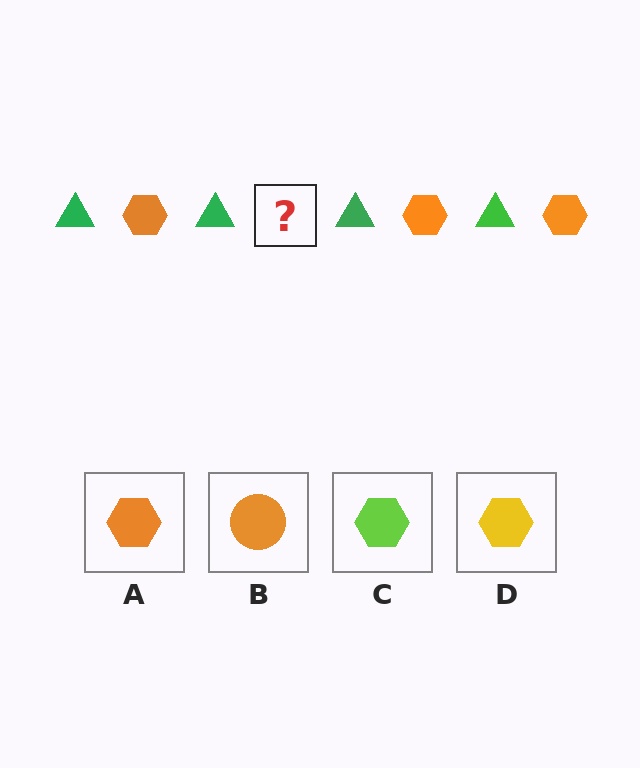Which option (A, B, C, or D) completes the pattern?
A.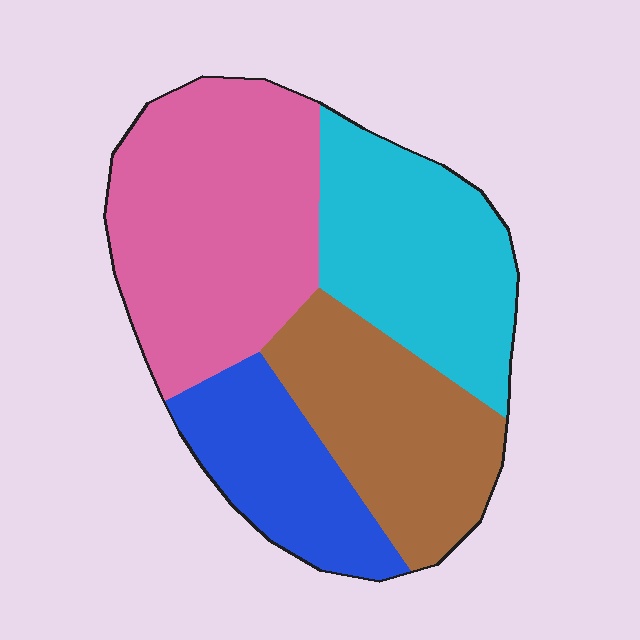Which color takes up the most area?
Pink, at roughly 35%.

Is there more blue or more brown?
Brown.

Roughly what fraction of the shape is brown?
Brown covers about 25% of the shape.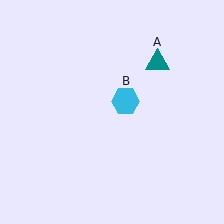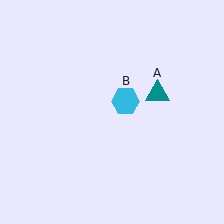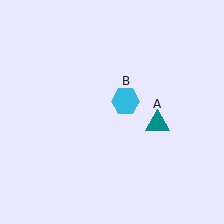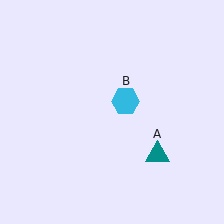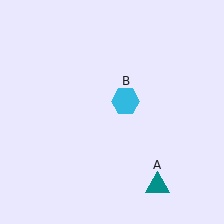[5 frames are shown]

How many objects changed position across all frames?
1 object changed position: teal triangle (object A).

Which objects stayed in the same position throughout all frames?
Cyan hexagon (object B) remained stationary.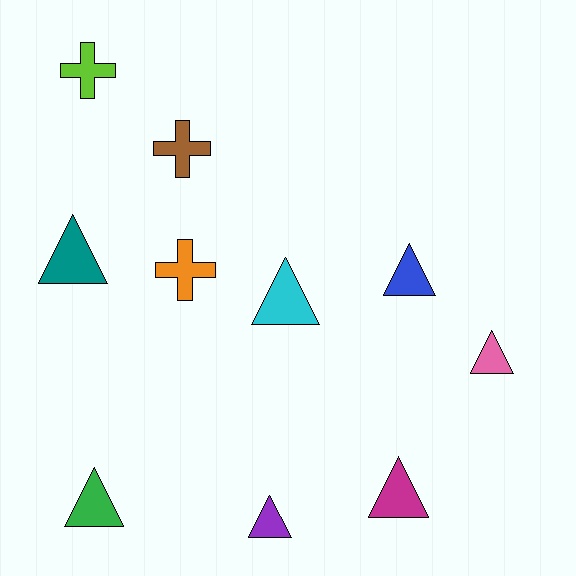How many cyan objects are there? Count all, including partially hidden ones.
There is 1 cyan object.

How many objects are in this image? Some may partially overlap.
There are 10 objects.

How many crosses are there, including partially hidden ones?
There are 3 crosses.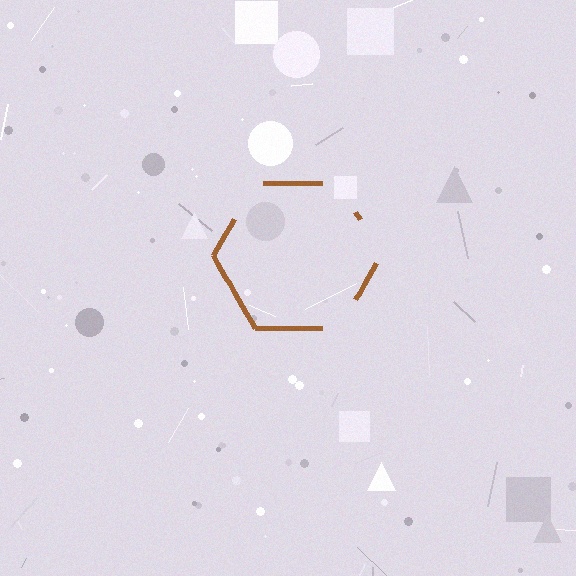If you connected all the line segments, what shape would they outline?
They would outline a hexagon.